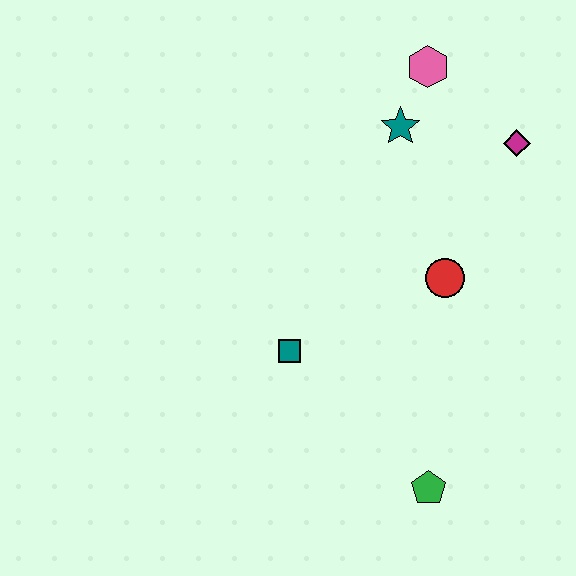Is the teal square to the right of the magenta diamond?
No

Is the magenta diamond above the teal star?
No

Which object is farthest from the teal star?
The green pentagon is farthest from the teal star.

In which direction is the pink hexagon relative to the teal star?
The pink hexagon is above the teal star.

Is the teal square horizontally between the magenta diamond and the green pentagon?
No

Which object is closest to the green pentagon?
The teal square is closest to the green pentagon.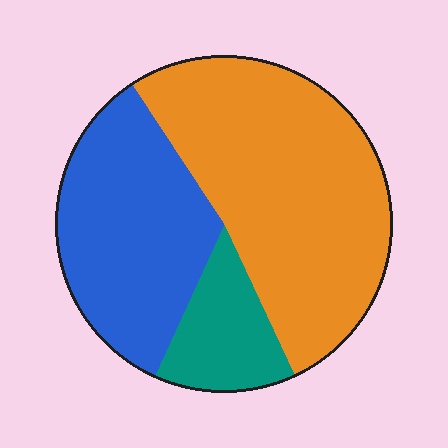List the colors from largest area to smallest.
From largest to smallest: orange, blue, teal.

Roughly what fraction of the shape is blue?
Blue takes up about one third (1/3) of the shape.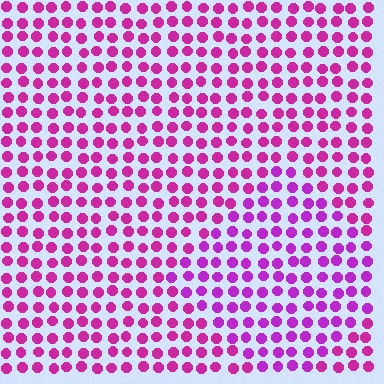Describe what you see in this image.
The image is filled with small magenta elements in a uniform arrangement. A diamond-shaped region is visible where the elements are tinted to a slightly different hue, forming a subtle color boundary.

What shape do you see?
I see a diamond.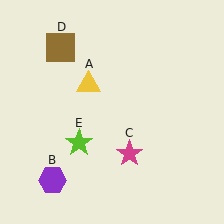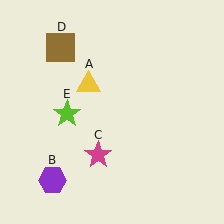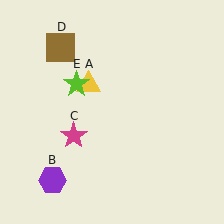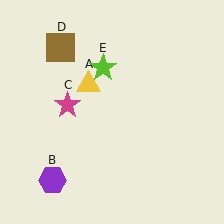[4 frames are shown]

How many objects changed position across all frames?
2 objects changed position: magenta star (object C), lime star (object E).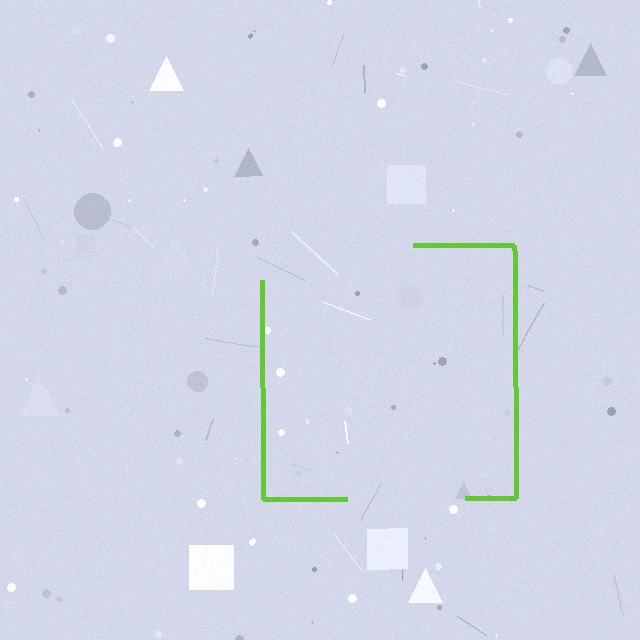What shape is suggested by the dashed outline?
The dashed outline suggests a square.